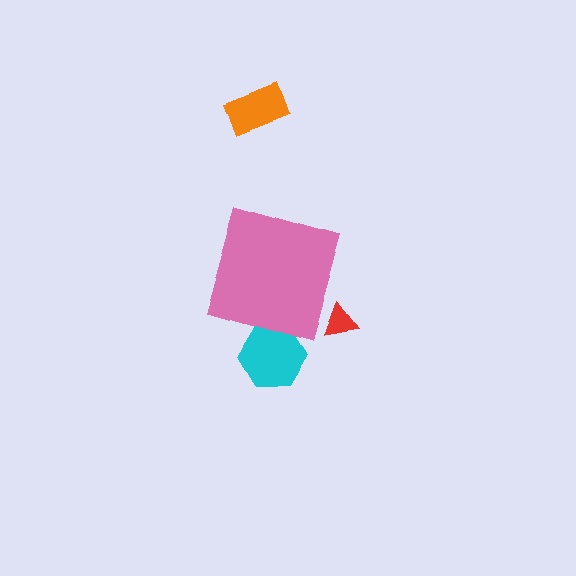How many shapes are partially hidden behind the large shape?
2 shapes are partially hidden.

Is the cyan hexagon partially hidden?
Yes, the cyan hexagon is partially hidden behind the pink diamond.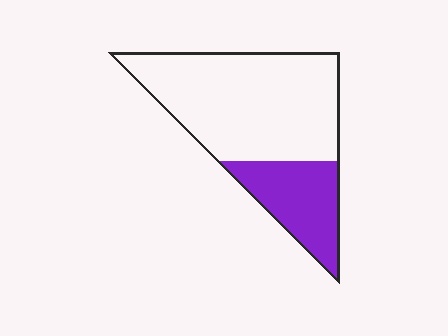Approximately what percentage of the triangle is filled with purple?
Approximately 30%.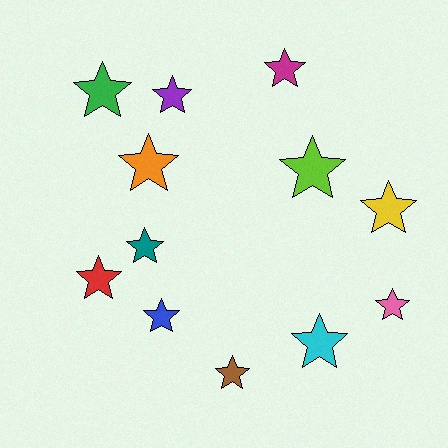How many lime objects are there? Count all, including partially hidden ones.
There is 1 lime object.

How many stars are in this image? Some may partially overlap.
There are 12 stars.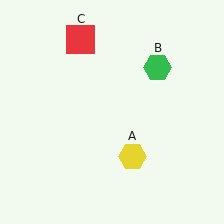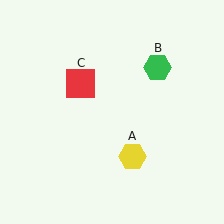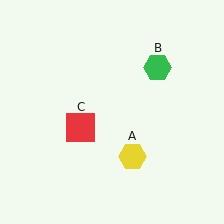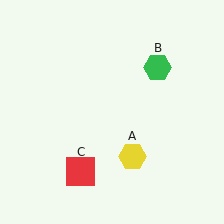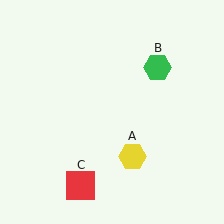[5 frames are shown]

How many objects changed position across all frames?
1 object changed position: red square (object C).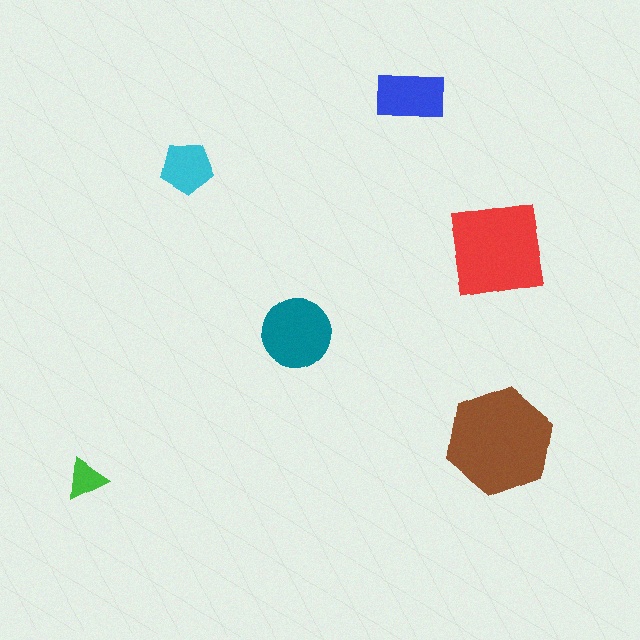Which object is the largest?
The brown hexagon.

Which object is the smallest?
The green triangle.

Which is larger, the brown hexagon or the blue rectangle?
The brown hexagon.